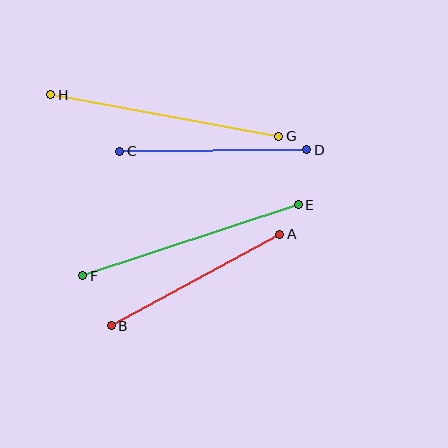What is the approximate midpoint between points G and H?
The midpoint is at approximately (165, 116) pixels.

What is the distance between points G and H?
The distance is approximately 232 pixels.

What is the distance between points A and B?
The distance is approximately 192 pixels.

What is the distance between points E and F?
The distance is approximately 227 pixels.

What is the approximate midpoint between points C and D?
The midpoint is at approximately (213, 151) pixels.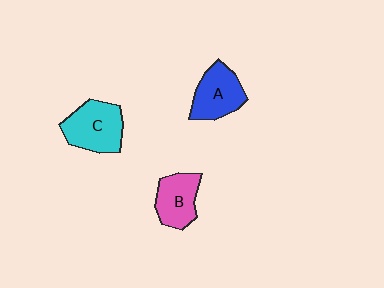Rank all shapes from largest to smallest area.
From largest to smallest: C (cyan), A (blue), B (pink).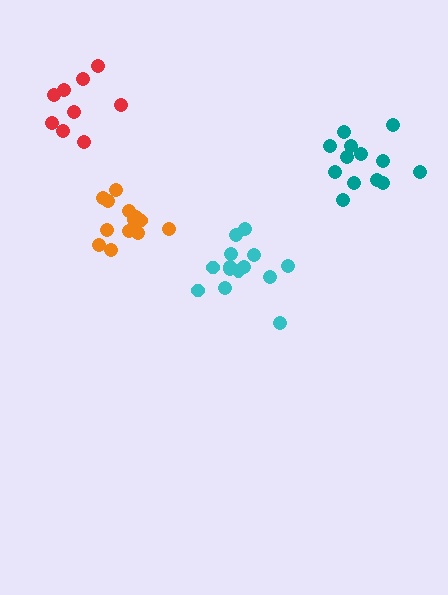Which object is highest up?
The red cluster is topmost.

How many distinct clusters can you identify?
There are 4 distinct clusters.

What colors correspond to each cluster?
The clusters are colored: orange, red, cyan, teal.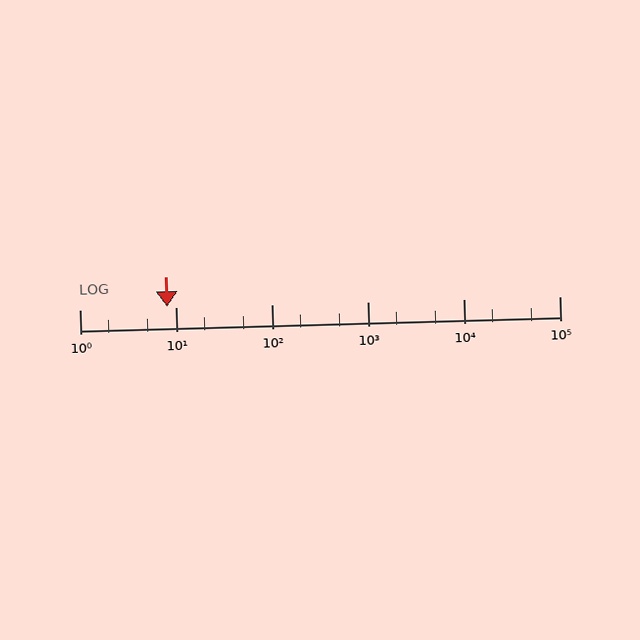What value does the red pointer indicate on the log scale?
The pointer indicates approximately 8.2.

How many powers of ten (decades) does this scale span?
The scale spans 5 decades, from 1 to 100000.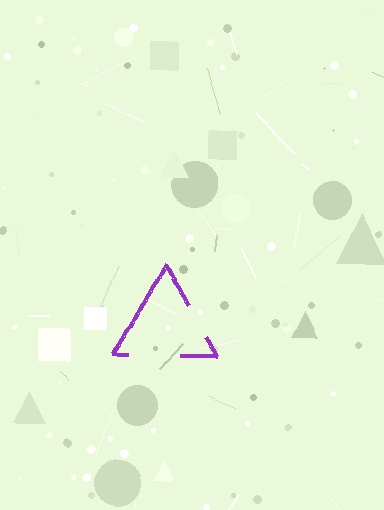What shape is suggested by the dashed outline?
The dashed outline suggests a triangle.